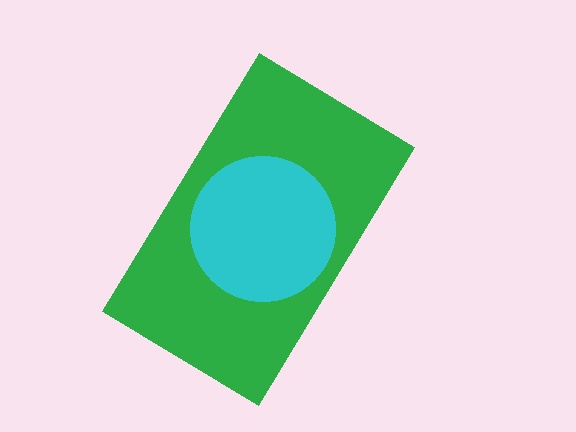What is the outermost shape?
The green rectangle.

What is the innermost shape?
The cyan circle.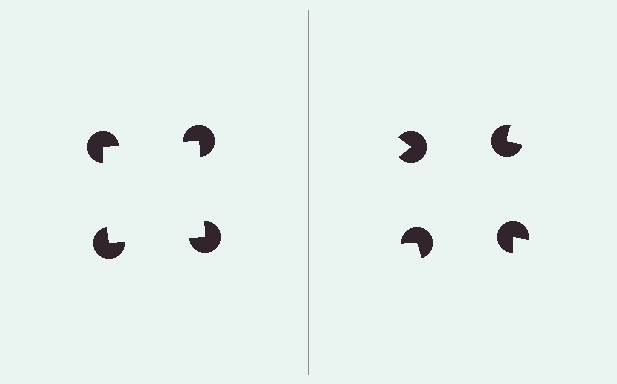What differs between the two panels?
The pac-man discs are positioned identically on both sides; only the wedge orientations differ. On the left they align to a square; on the right they are misaligned.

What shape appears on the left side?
An illusory square.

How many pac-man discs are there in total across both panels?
8 — 4 on each side.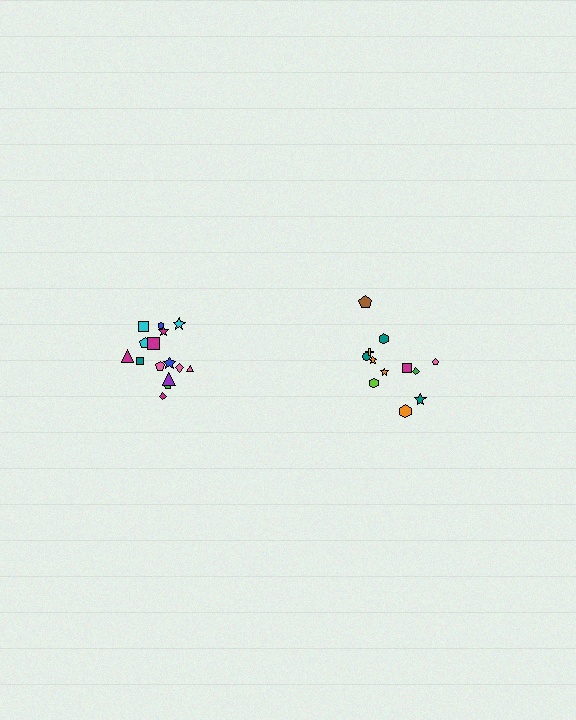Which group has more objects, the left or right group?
The left group.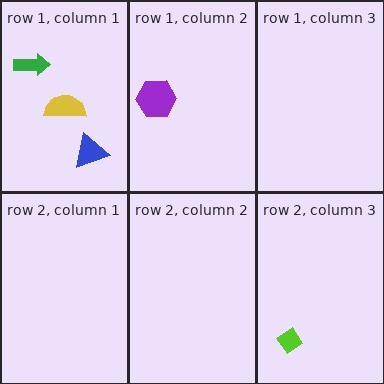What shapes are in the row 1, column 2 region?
The purple hexagon.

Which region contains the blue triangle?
The row 1, column 1 region.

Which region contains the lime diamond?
The row 2, column 3 region.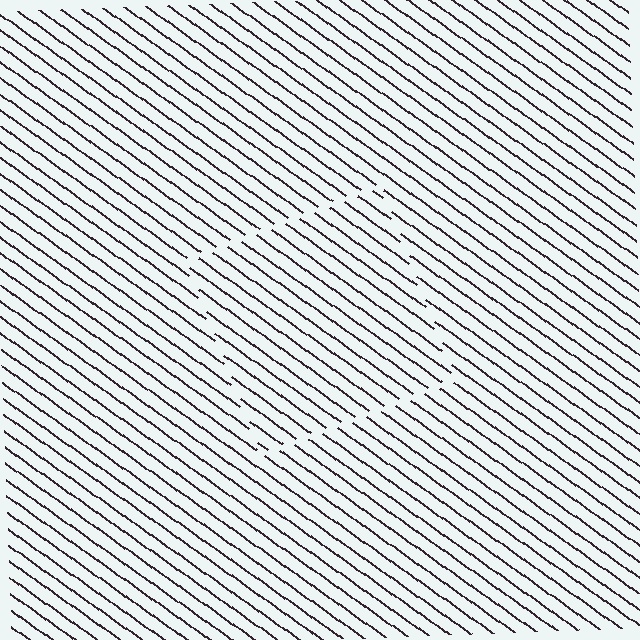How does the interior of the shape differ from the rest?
The interior of the shape contains the same grating, shifted by half a period — the contour is defined by the phase discontinuity where line-ends from the inner and outer gratings abut.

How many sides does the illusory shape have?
4 sides — the line-ends trace a square.